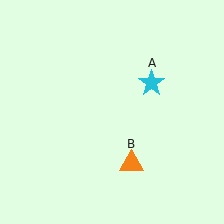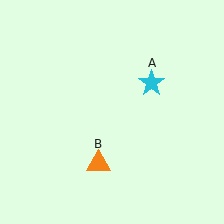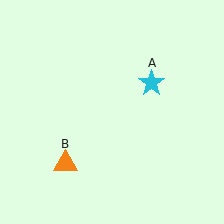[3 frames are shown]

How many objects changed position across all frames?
1 object changed position: orange triangle (object B).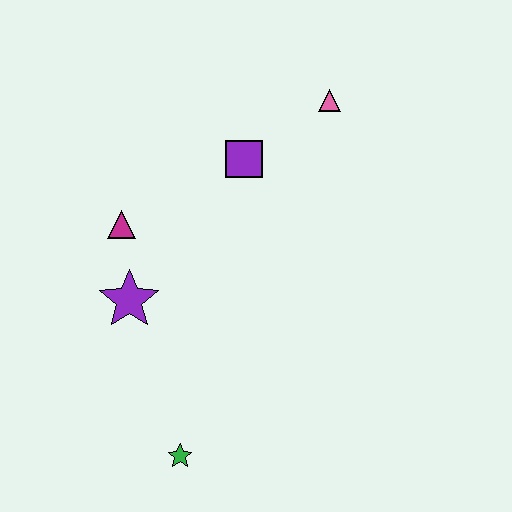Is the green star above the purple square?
No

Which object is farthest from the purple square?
The green star is farthest from the purple square.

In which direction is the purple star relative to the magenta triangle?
The purple star is below the magenta triangle.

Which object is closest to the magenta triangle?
The purple star is closest to the magenta triangle.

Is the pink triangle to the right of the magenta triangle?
Yes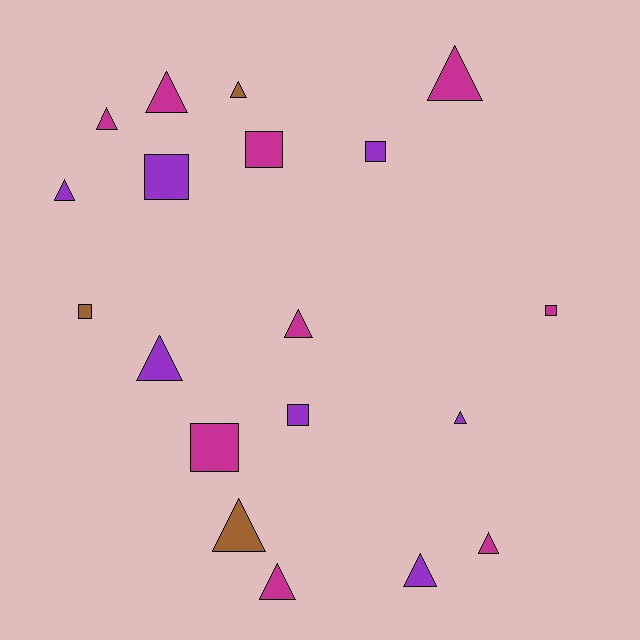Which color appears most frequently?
Magenta, with 9 objects.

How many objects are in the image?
There are 19 objects.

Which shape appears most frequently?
Triangle, with 12 objects.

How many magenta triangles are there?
There are 6 magenta triangles.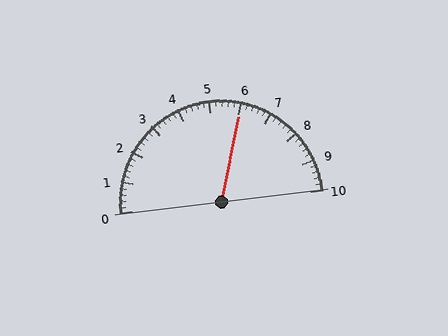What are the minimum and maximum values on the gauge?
The gauge ranges from 0 to 10.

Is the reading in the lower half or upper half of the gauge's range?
The reading is in the upper half of the range (0 to 10).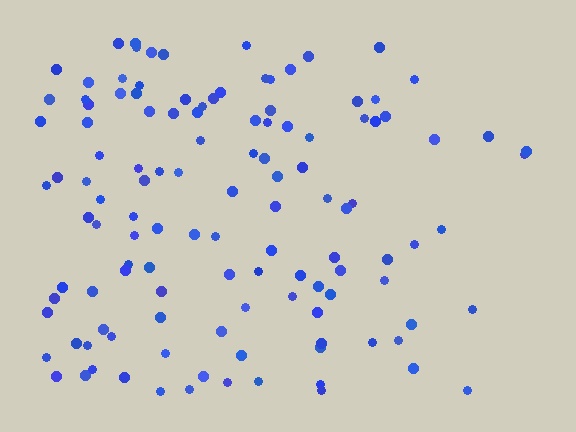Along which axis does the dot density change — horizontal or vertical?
Horizontal.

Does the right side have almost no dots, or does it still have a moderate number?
Still a moderate number, just noticeably fewer than the left.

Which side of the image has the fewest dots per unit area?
The right.